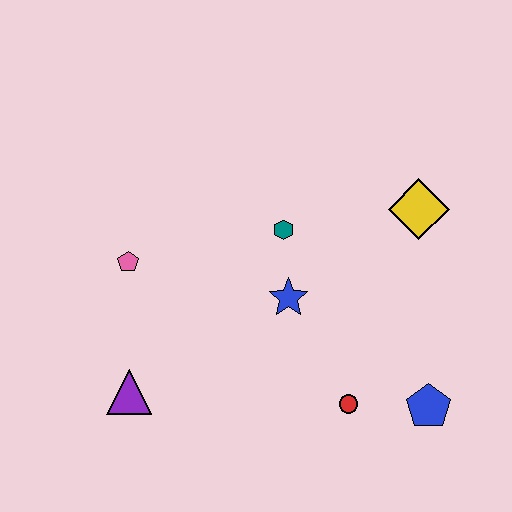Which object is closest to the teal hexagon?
The blue star is closest to the teal hexagon.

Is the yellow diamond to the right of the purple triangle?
Yes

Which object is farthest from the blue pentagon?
The pink pentagon is farthest from the blue pentagon.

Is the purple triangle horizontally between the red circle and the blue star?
No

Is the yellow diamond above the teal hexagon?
Yes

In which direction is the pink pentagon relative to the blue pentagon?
The pink pentagon is to the left of the blue pentagon.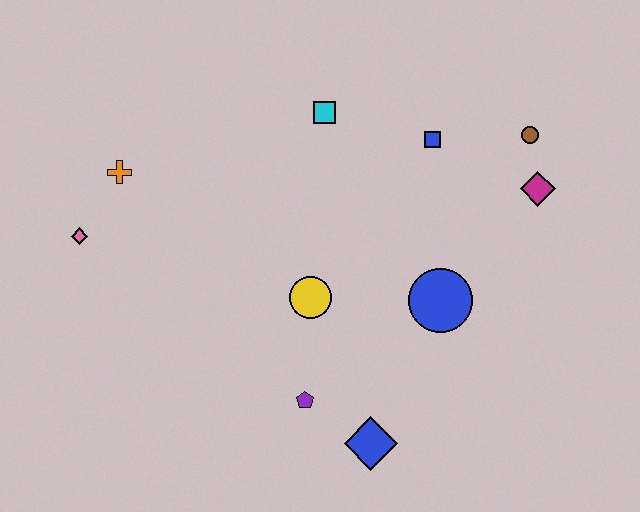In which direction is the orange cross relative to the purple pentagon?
The orange cross is above the purple pentagon.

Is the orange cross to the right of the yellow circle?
No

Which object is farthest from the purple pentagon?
The brown circle is farthest from the purple pentagon.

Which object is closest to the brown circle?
The magenta diamond is closest to the brown circle.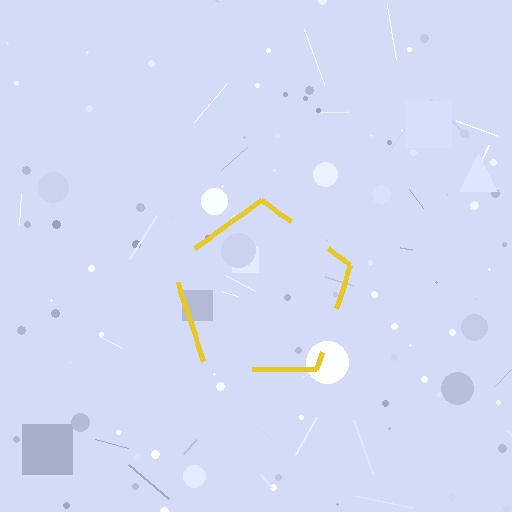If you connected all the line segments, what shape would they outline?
They would outline a pentagon.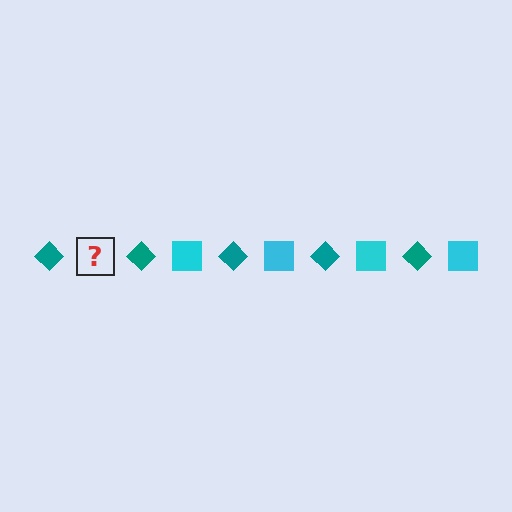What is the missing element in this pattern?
The missing element is a cyan square.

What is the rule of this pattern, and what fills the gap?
The rule is that the pattern alternates between teal diamond and cyan square. The gap should be filled with a cyan square.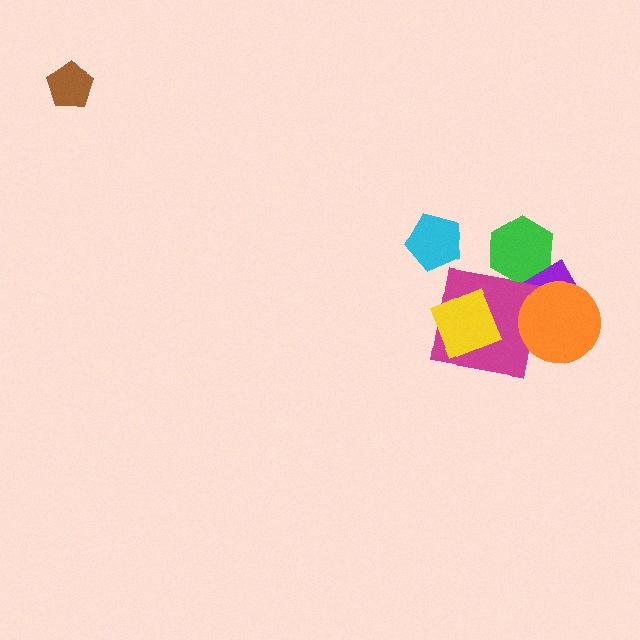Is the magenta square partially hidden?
Yes, it is partially covered by another shape.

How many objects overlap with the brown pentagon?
0 objects overlap with the brown pentagon.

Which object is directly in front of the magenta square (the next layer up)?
The orange circle is directly in front of the magenta square.